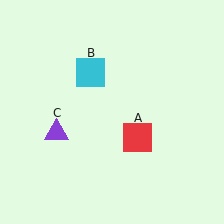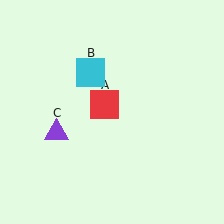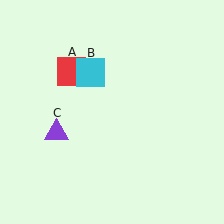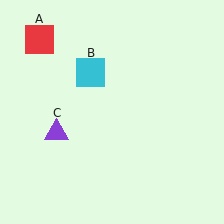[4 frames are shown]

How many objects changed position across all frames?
1 object changed position: red square (object A).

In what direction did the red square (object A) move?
The red square (object A) moved up and to the left.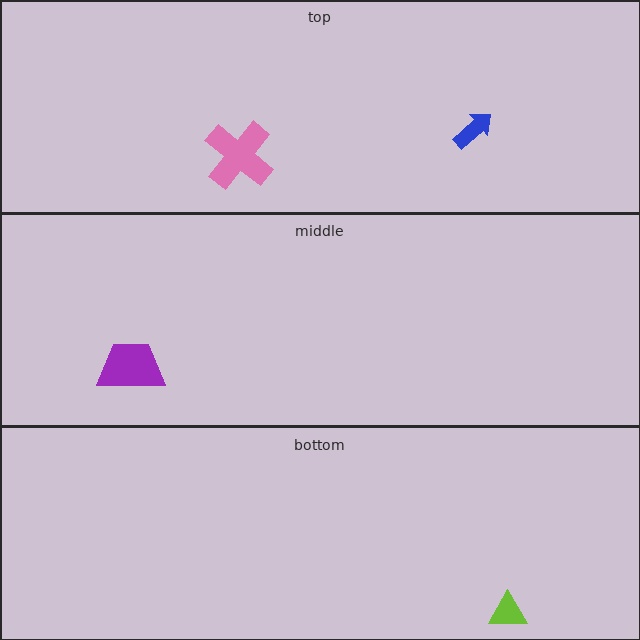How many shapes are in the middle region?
1.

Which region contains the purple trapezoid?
The middle region.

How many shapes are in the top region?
2.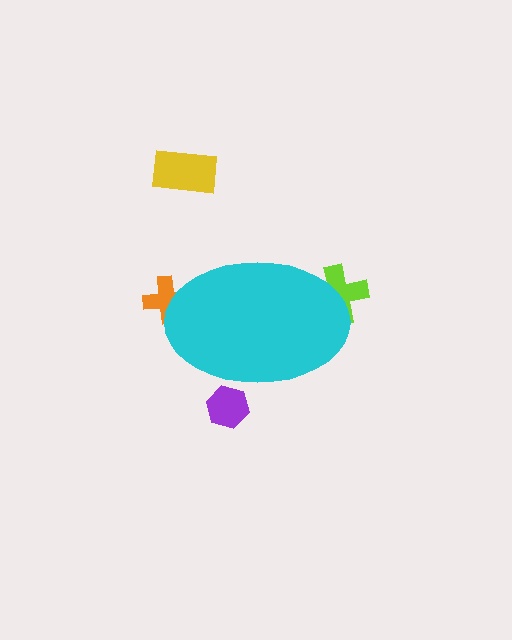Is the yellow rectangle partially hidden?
No, the yellow rectangle is fully visible.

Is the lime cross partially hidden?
Yes, the lime cross is partially hidden behind the cyan ellipse.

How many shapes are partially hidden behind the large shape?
3 shapes are partially hidden.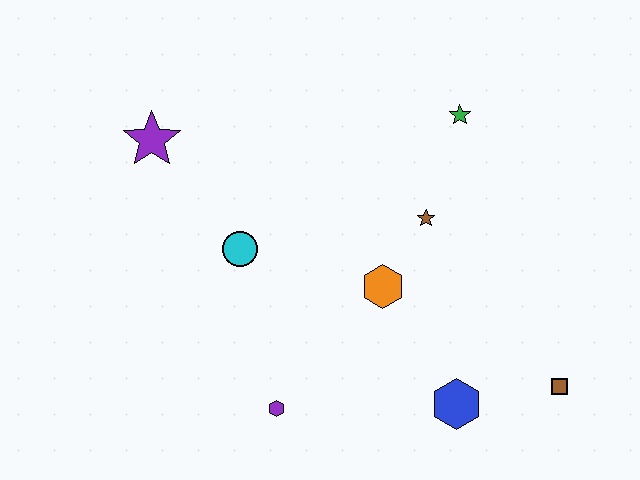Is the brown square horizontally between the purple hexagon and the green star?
No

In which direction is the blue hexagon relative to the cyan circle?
The blue hexagon is to the right of the cyan circle.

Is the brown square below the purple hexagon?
No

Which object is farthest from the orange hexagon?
The purple star is farthest from the orange hexagon.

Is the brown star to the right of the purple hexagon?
Yes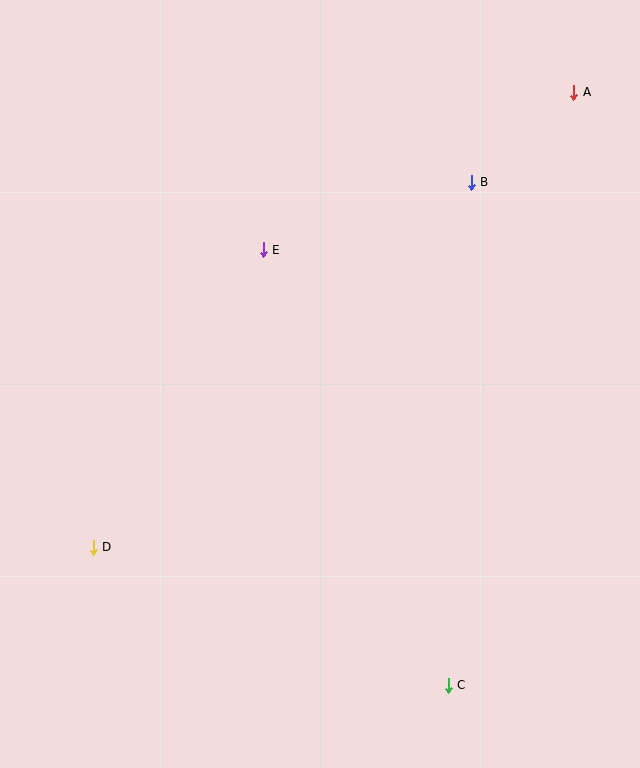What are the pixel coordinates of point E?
Point E is at (263, 250).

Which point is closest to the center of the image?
Point E at (263, 250) is closest to the center.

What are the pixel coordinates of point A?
Point A is at (574, 92).